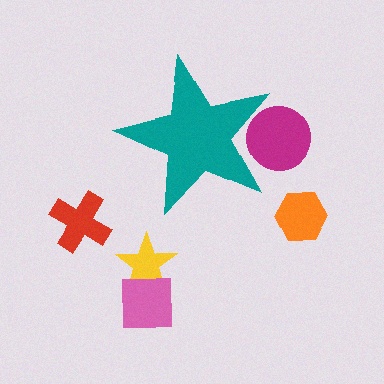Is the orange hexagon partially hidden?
No, the orange hexagon is fully visible.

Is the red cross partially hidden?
No, the red cross is fully visible.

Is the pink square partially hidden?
No, the pink square is fully visible.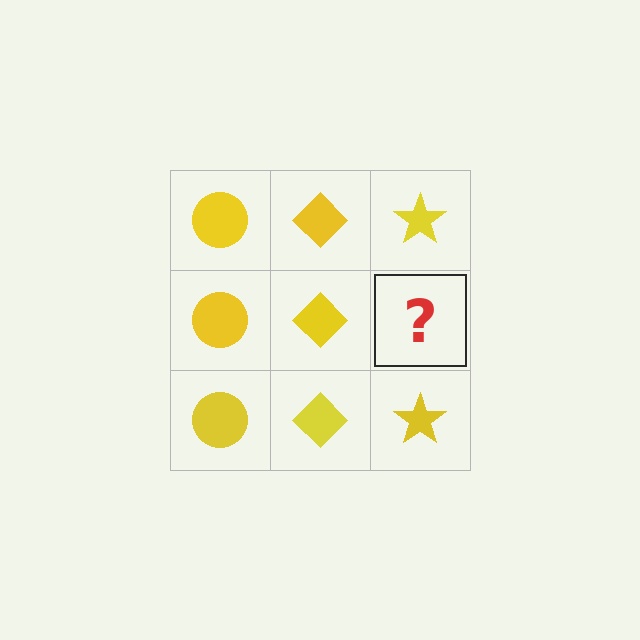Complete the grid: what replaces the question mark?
The question mark should be replaced with a yellow star.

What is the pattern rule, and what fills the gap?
The rule is that each column has a consistent shape. The gap should be filled with a yellow star.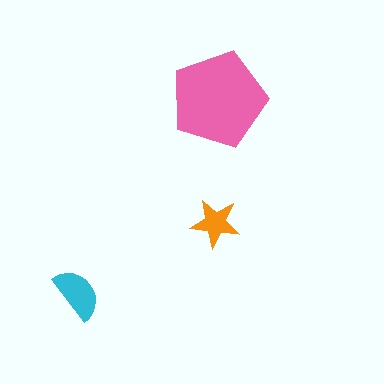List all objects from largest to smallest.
The pink pentagon, the cyan semicircle, the orange star.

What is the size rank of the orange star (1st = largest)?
3rd.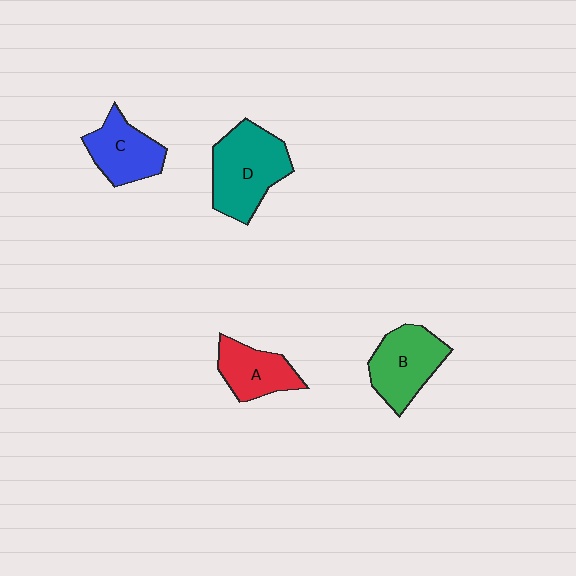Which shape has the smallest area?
Shape A (red).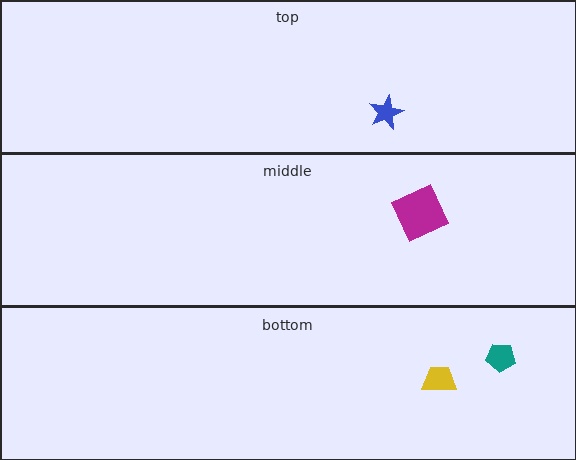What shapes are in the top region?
The blue star.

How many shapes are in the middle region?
1.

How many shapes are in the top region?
1.